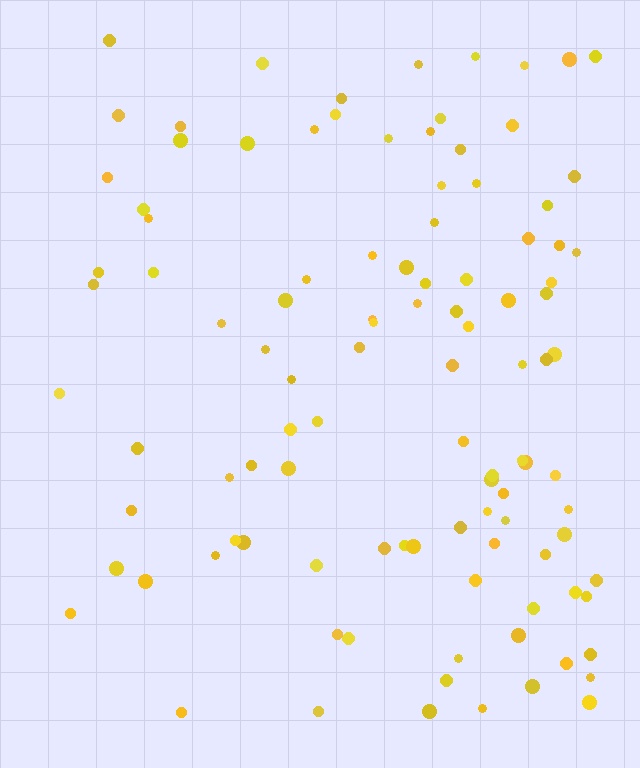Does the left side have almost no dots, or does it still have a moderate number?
Still a moderate number, just noticeably fewer than the right.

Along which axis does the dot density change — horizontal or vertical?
Horizontal.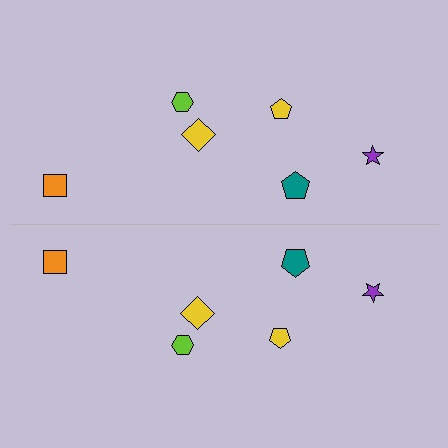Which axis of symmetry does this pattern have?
The pattern has a horizontal axis of symmetry running through the center of the image.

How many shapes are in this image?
There are 12 shapes in this image.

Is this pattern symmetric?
Yes, this pattern has bilateral (reflection) symmetry.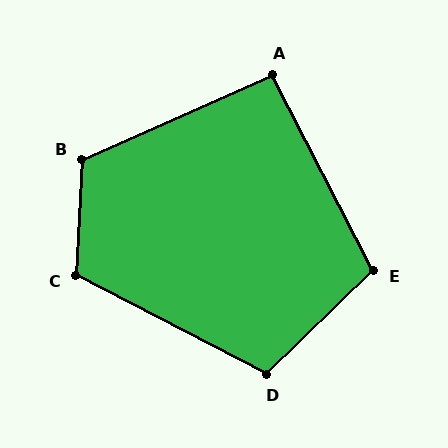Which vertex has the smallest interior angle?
A, at approximately 94 degrees.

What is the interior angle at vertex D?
Approximately 108 degrees (obtuse).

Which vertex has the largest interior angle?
B, at approximately 116 degrees.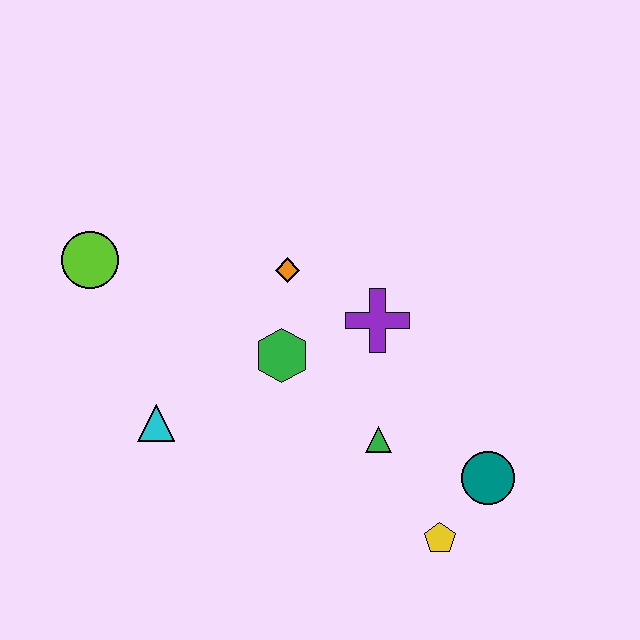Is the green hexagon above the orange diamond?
No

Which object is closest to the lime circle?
The cyan triangle is closest to the lime circle.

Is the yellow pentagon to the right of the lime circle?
Yes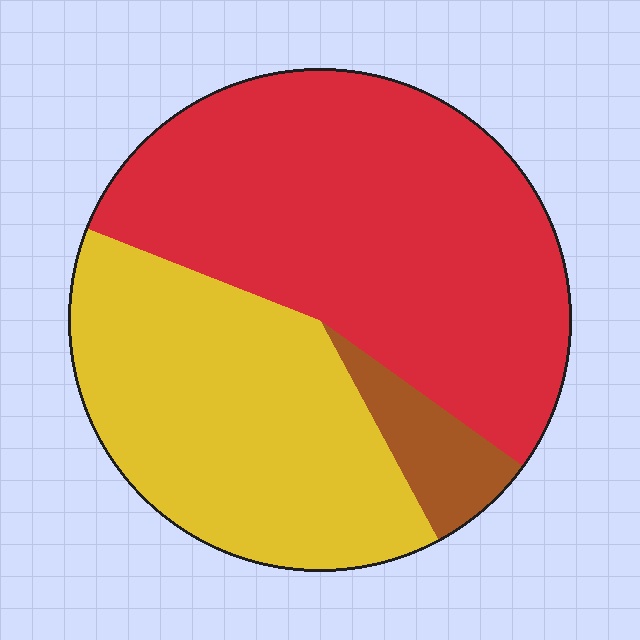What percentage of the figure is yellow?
Yellow covers 39% of the figure.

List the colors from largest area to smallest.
From largest to smallest: red, yellow, brown.